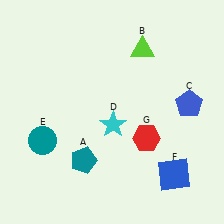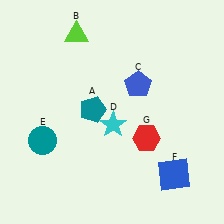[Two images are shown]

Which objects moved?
The objects that moved are: the teal pentagon (A), the lime triangle (B), the blue pentagon (C).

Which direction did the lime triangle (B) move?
The lime triangle (B) moved left.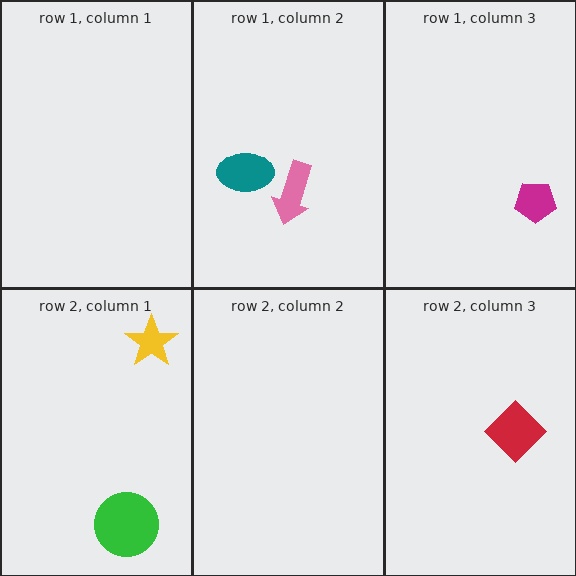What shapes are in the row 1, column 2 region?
The teal ellipse, the pink arrow.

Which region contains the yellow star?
The row 2, column 1 region.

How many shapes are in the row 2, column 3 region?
1.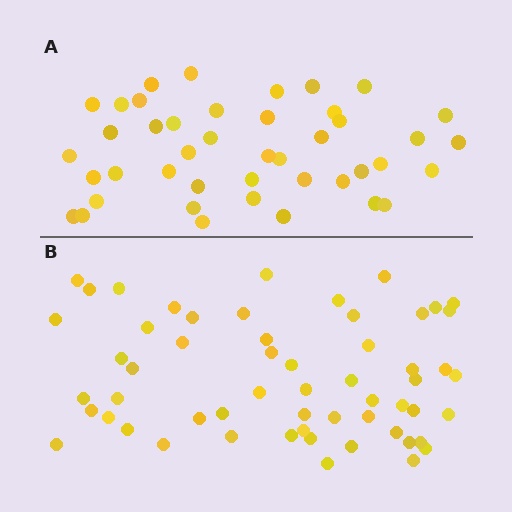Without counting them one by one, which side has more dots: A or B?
Region B (the bottom region) has more dots.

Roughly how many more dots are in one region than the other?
Region B has approximately 15 more dots than region A.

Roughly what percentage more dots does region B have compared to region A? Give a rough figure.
About 35% more.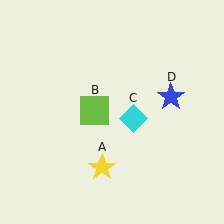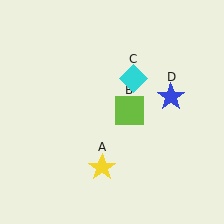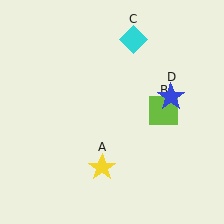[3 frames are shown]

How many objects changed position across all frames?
2 objects changed position: lime square (object B), cyan diamond (object C).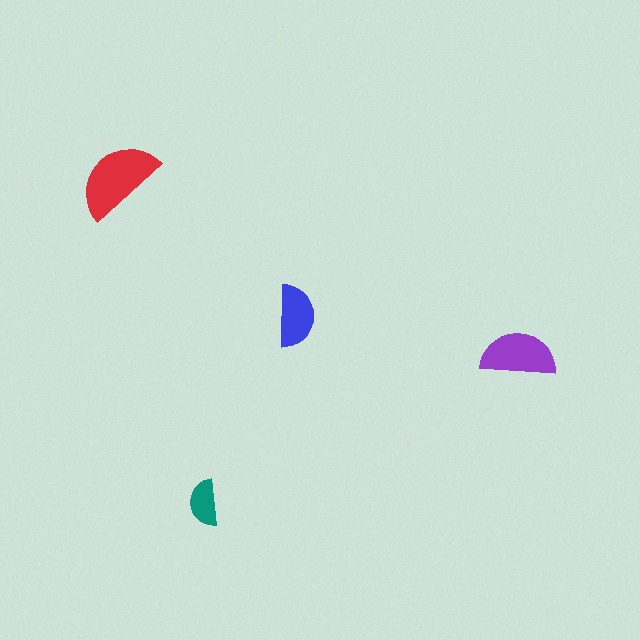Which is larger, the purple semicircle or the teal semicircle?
The purple one.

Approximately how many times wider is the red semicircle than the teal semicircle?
About 2 times wider.